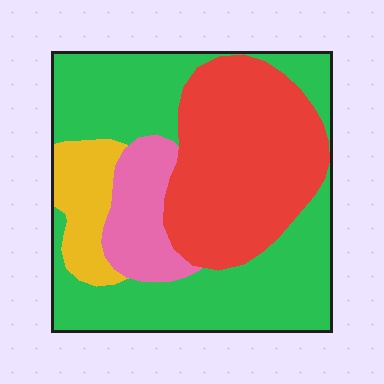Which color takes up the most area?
Green, at roughly 45%.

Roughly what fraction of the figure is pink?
Pink takes up about one tenth (1/10) of the figure.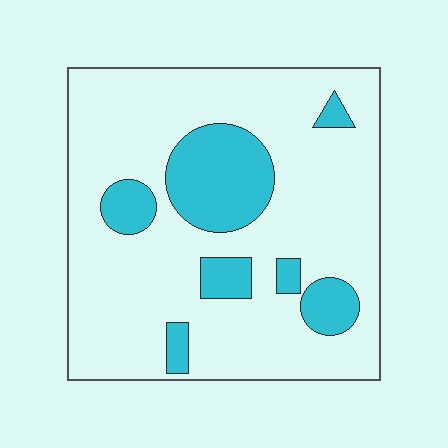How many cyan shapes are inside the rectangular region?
7.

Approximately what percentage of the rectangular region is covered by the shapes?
Approximately 20%.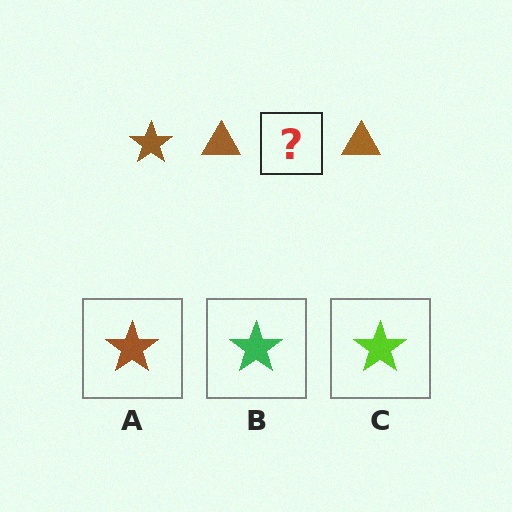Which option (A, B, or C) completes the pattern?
A.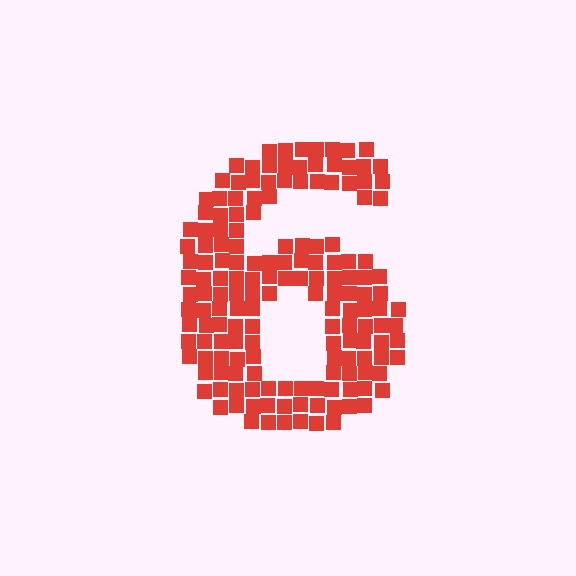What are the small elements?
The small elements are squares.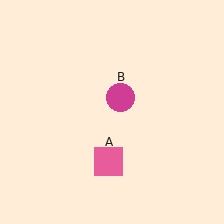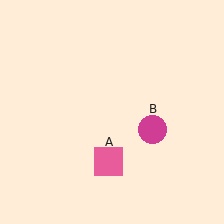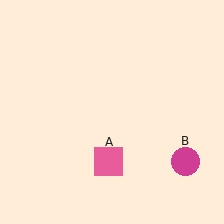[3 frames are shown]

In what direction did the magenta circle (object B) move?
The magenta circle (object B) moved down and to the right.